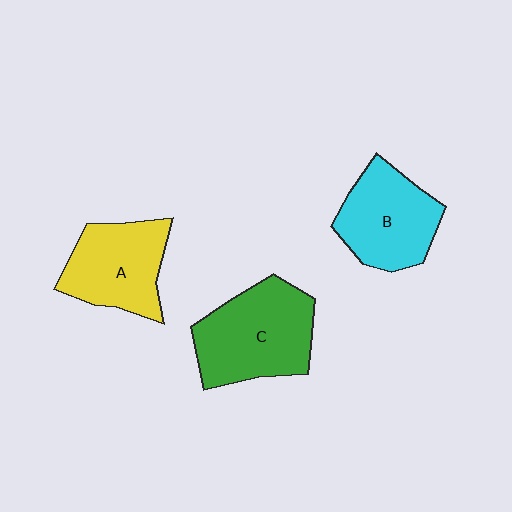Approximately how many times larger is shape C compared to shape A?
Approximately 1.2 times.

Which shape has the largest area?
Shape C (green).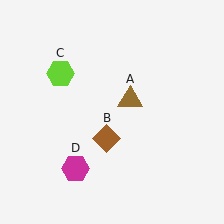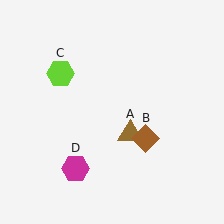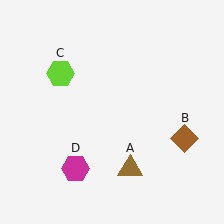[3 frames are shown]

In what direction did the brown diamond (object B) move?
The brown diamond (object B) moved right.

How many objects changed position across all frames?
2 objects changed position: brown triangle (object A), brown diamond (object B).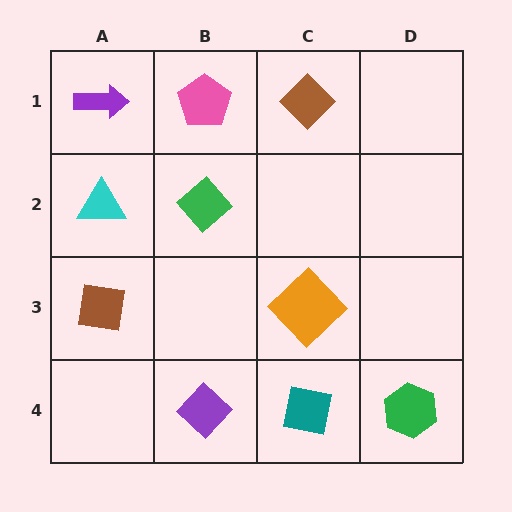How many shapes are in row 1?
3 shapes.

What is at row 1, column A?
A purple arrow.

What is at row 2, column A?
A cyan triangle.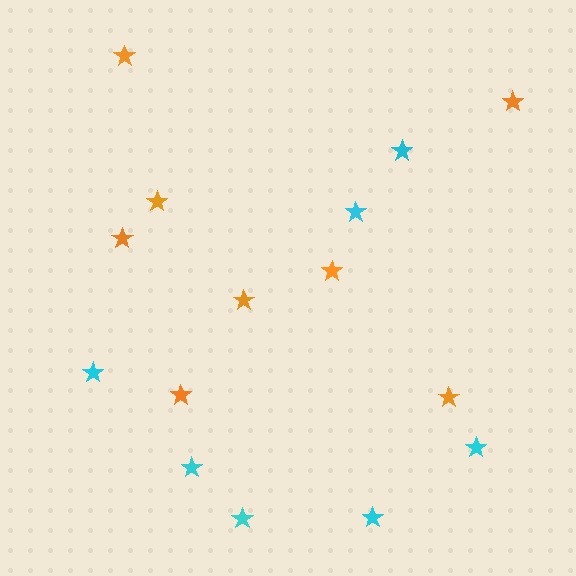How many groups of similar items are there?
There are 2 groups: one group of orange stars (8) and one group of cyan stars (7).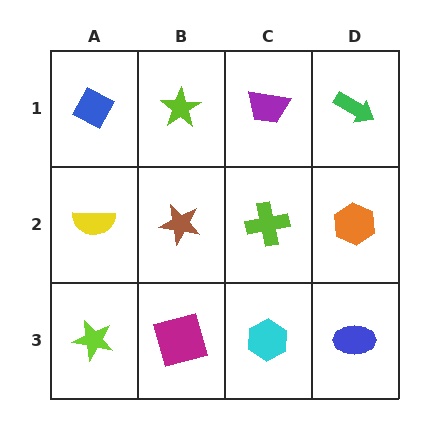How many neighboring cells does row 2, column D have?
3.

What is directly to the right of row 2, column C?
An orange hexagon.